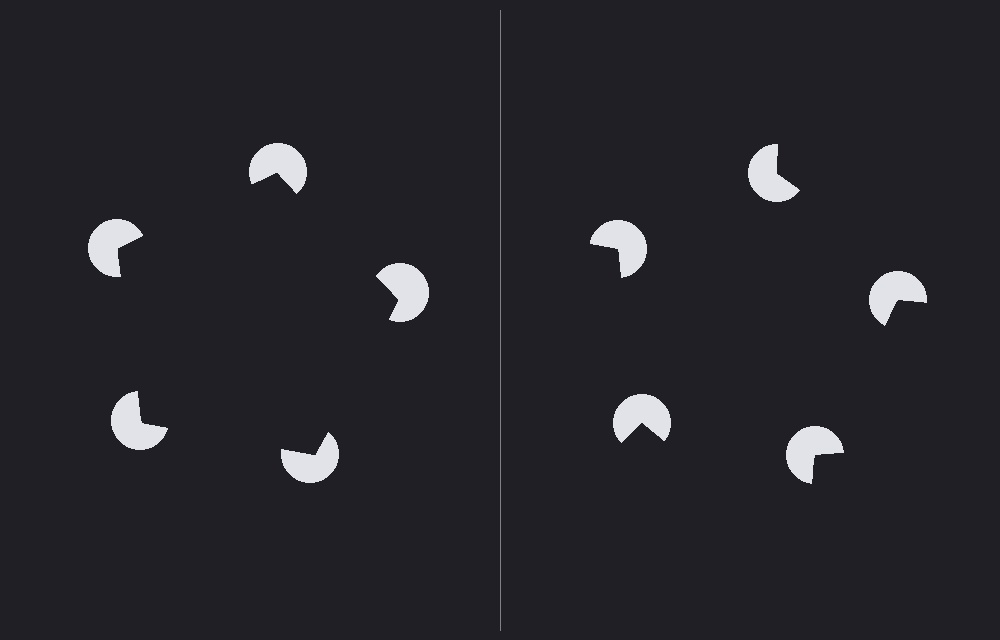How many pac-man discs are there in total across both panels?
10 — 5 on each side.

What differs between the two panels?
The pac-man discs are positioned identically on both sides; only the wedge orientations differ. On the left they align to a pentagon; on the right they are misaligned.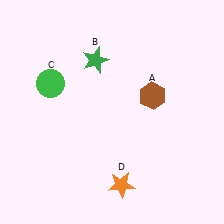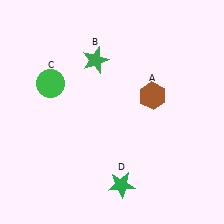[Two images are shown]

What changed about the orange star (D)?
In Image 1, D is orange. In Image 2, it changed to green.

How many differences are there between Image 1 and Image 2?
There is 1 difference between the two images.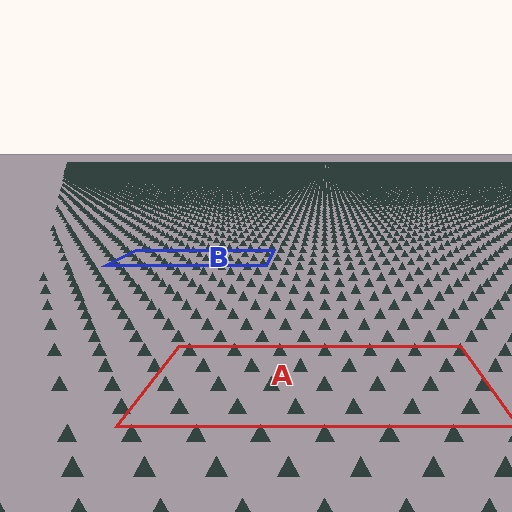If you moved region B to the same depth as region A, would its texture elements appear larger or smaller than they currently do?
They would appear larger. At a closer depth, the same texture elements are projected at a bigger on-screen size.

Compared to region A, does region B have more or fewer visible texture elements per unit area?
Region B has more texture elements per unit area — they are packed more densely because it is farther away.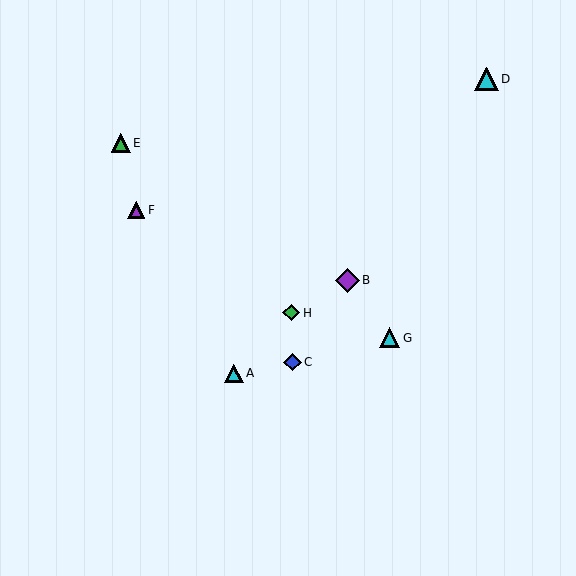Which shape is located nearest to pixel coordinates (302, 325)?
The green diamond (labeled H) at (291, 313) is nearest to that location.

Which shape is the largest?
The cyan triangle (labeled D) is the largest.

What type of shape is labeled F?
Shape F is a purple triangle.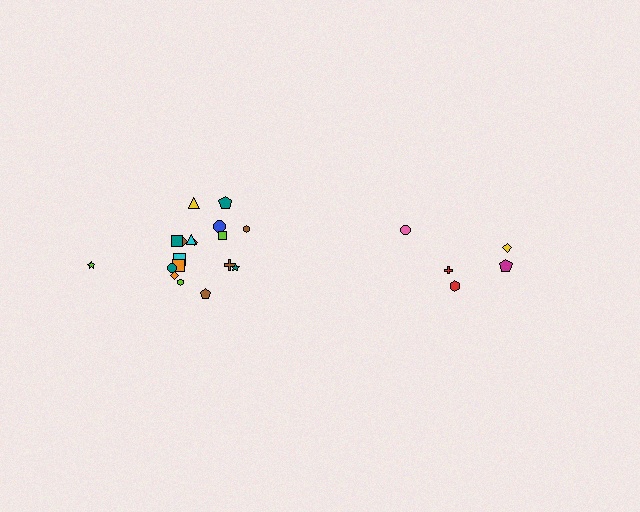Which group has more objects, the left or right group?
The left group.